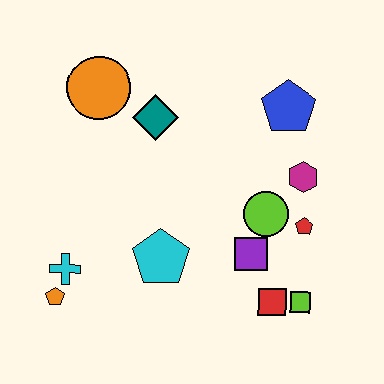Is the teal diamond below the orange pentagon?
No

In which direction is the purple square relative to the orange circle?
The purple square is below the orange circle.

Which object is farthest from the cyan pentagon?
The blue pentagon is farthest from the cyan pentagon.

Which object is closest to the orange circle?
The teal diamond is closest to the orange circle.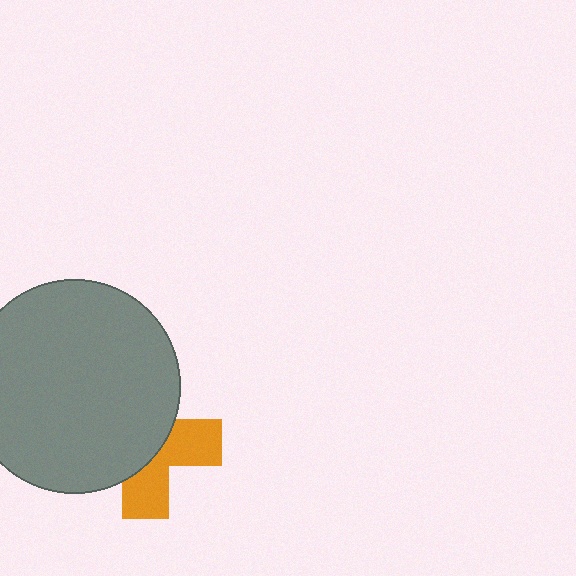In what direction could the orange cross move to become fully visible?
The orange cross could move right. That would shift it out from behind the gray circle entirely.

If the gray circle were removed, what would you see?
You would see the complete orange cross.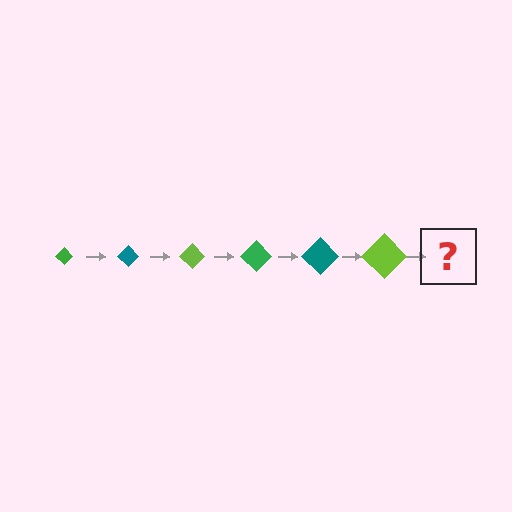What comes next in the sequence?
The next element should be a green diamond, larger than the previous one.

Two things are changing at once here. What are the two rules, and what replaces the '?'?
The two rules are that the diamond grows larger each step and the color cycles through green, teal, and lime. The '?' should be a green diamond, larger than the previous one.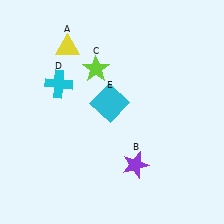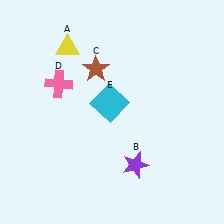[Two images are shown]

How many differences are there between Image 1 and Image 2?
There are 2 differences between the two images.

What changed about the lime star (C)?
In Image 1, C is lime. In Image 2, it changed to brown.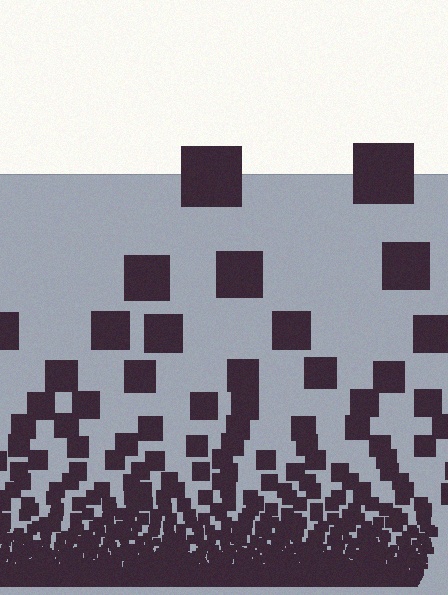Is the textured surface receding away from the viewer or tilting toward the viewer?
The surface appears to tilt toward the viewer. Texture elements get larger and sparser toward the top.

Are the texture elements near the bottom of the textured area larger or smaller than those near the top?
Smaller. The gradient is inverted — elements near the bottom are smaller and denser.